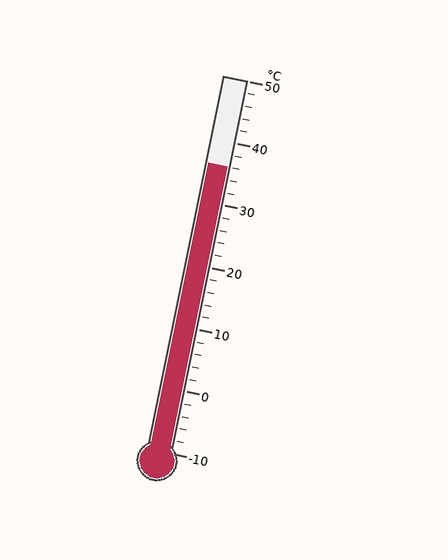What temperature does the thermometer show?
The thermometer shows approximately 36°C.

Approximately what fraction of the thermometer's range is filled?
The thermometer is filled to approximately 75% of its range.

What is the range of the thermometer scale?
The thermometer scale ranges from -10°C to 50°C.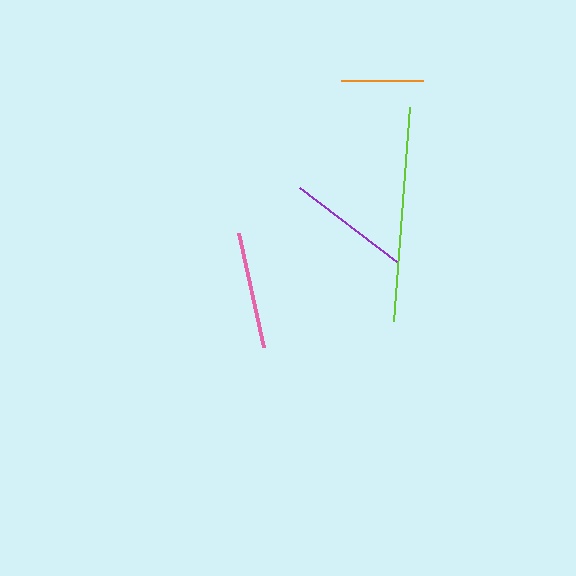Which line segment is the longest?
The lime line is the longest at approximately 215 pixels.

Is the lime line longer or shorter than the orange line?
The lime line is longer than the orange line.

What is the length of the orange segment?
The orange segment is approximately 82 pixels long.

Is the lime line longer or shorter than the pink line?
The lime line is longer than the pink line.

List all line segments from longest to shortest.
From longest to shortest: lime, purple, pink, orange.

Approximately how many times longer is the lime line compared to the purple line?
The lime line is approximately 1.8 times the length of the purple line.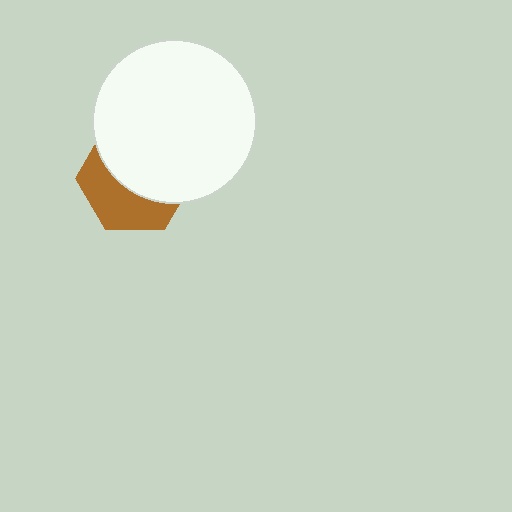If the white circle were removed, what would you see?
You would see the complete brown hexagon.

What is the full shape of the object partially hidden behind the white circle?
The partially hidden object is a brown hexagon.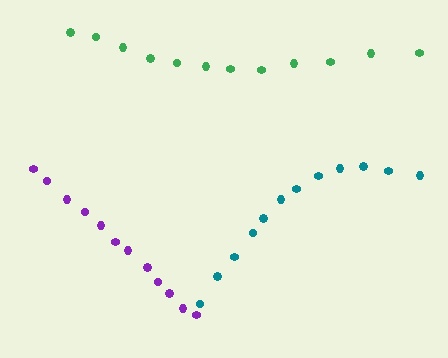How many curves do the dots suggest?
There are 3 distinct paths.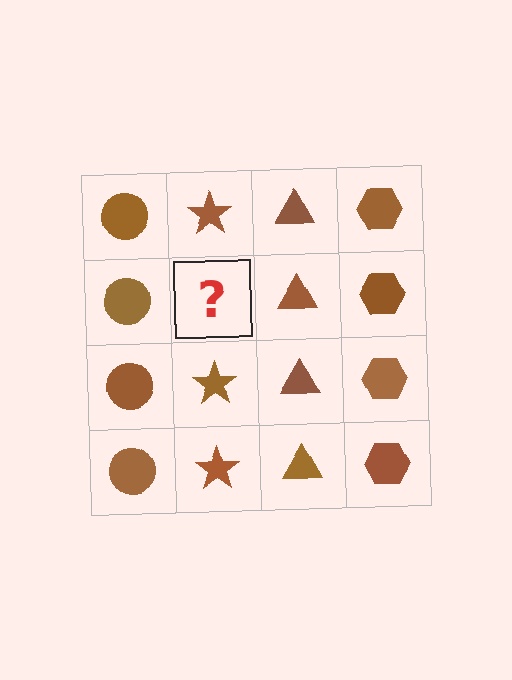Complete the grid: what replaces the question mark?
The question mark should be replaced with a brown star.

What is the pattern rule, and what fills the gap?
The rule is that each column has a consistent shape. The gap should be filled with a brown star.